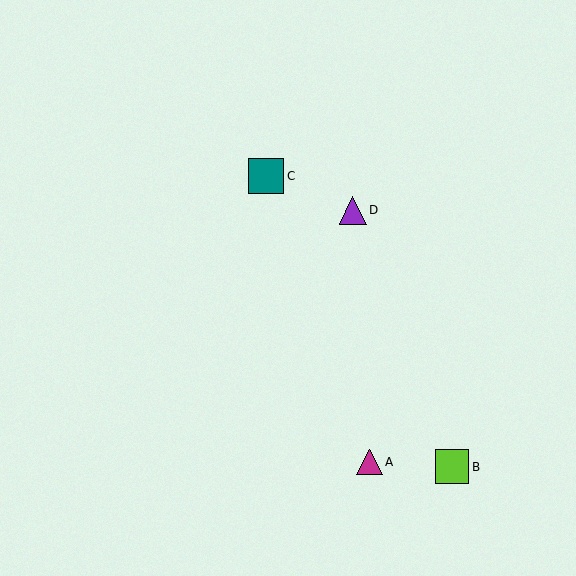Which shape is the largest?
The teal square (labeled C) is the largest.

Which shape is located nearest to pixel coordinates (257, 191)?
The teal square (labeled C) at (266, 176) is nearest to that location.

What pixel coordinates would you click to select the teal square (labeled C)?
Click at (266, 176) to select the teal square C.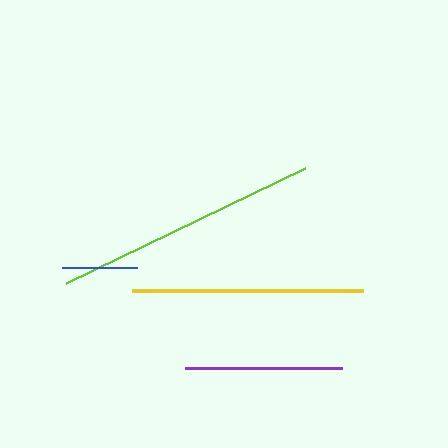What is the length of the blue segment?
The blue segment is approximately 75 pixels long.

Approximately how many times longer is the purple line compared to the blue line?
The purple line is approximately 2.1 times the length of the blue line.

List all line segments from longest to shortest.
From longest to shortest: lime, yellow, purple, blue.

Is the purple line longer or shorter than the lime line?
The lime line is longer than the purple line.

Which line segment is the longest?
The lime line is the longest at approximately 266 pixels.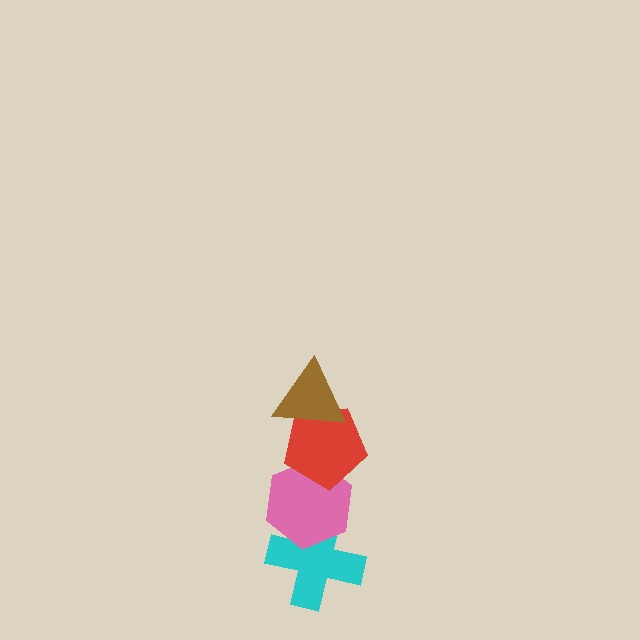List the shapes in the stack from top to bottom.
From top to bottom: the brown triangle, the red pentagon, the pink hexagon, the cyan cross.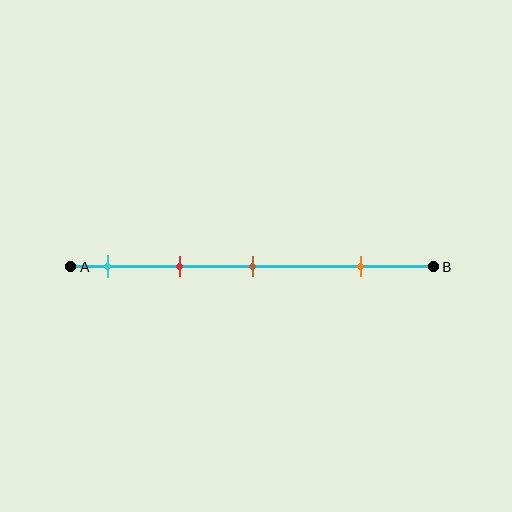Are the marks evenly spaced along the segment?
No, the marks are not evenly spaced.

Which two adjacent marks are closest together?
The cyan and red marks are the closest adjacent pair.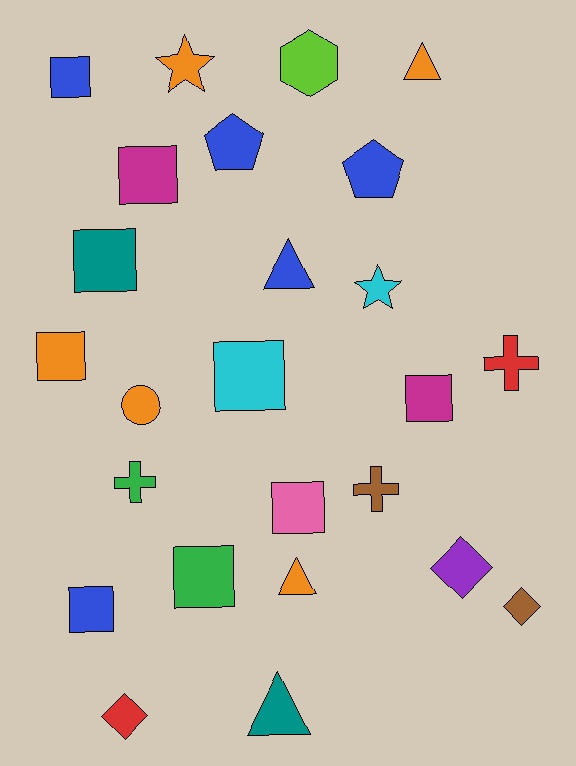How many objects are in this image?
There are 25 objects.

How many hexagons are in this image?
There is 1 hexagon.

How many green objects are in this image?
There are 2 green objects.